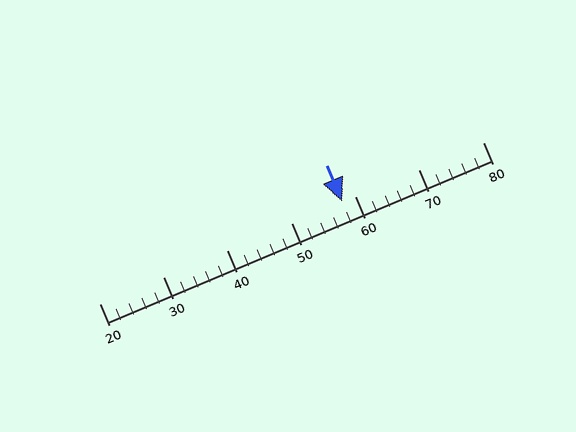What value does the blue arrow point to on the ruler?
The blue arrow points to approximately 58.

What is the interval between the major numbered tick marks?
The major tick marks are spaced 10 units apart.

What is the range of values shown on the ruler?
The ruler shows values from 20 to 80.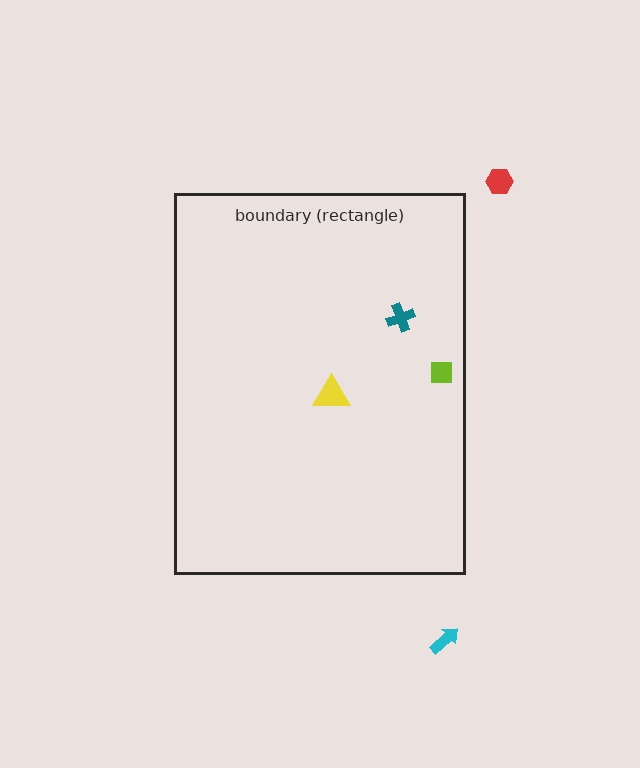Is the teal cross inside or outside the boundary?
Inside.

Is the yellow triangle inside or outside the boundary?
Inside.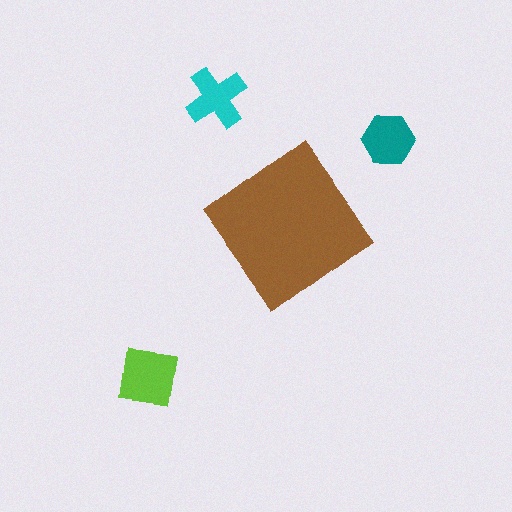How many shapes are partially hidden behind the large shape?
0 shapes are partially hidden.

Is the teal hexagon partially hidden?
No, the teal hexagon is fully visible.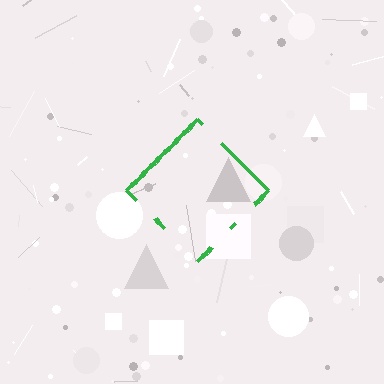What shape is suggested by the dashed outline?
The dashed outline suggests a diamond.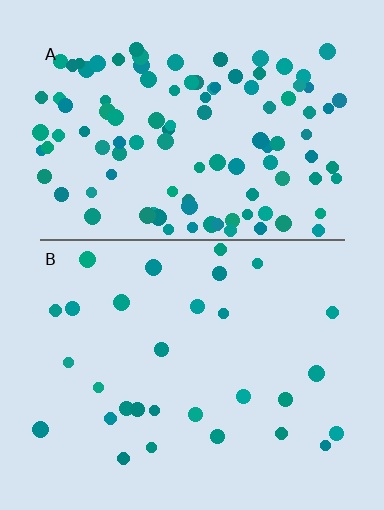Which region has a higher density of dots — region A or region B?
A (the top).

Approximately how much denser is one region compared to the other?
Approximately 3.6× — region A over region B.